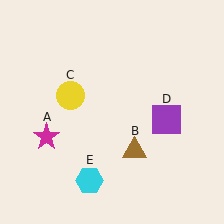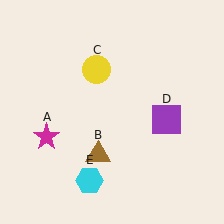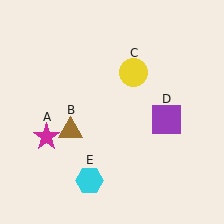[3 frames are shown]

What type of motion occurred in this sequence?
The brown triangle (object B), yellow circle (object C) rotated clockwise around the center of the scene.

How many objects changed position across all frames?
2 objects changed position: brown triangle (object B), yellow circle (object C).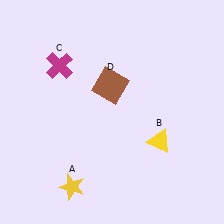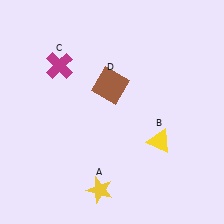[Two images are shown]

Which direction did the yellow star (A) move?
The yellow star (A) moved right.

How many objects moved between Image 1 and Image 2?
1 object moved between the two images.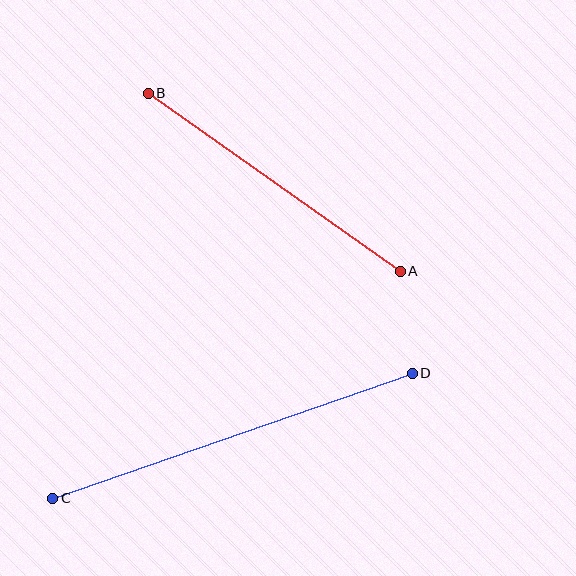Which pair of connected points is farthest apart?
Points C and D are farthest apart.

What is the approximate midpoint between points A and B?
The midpoint is at approximately (274, 182) pixels.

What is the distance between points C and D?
The distance is approximately 381 pixels.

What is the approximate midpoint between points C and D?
The midpoint is at approximately (232, 436) pixels.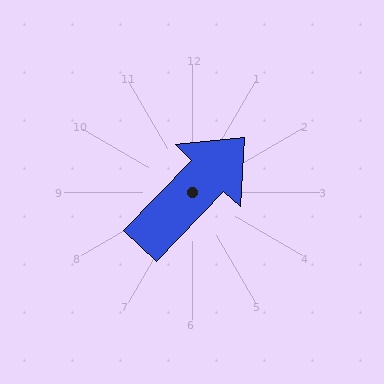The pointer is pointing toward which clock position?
Roughly 1 o'clock.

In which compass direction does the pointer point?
Northeast.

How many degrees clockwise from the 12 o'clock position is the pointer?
Approximately 44 degrees.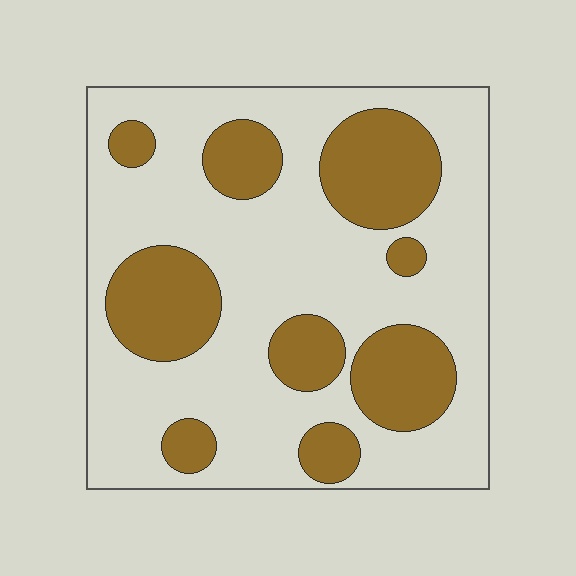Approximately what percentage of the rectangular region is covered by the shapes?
Approximately 30%.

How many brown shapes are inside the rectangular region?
9.